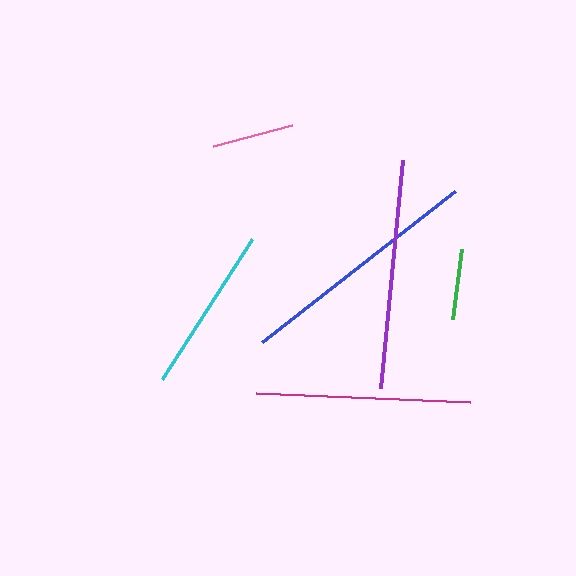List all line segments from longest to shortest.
From longest to shortest: blue, purple, magenta, cyan, pink, green.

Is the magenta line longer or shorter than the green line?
The magenta line is longer than the green line.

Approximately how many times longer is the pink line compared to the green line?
The pink line is approximately 1.2 times the length of the green line.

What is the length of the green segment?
The green segment is approximately 71 pixels long.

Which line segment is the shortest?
The green line is the shortest at approximately 71 pixels.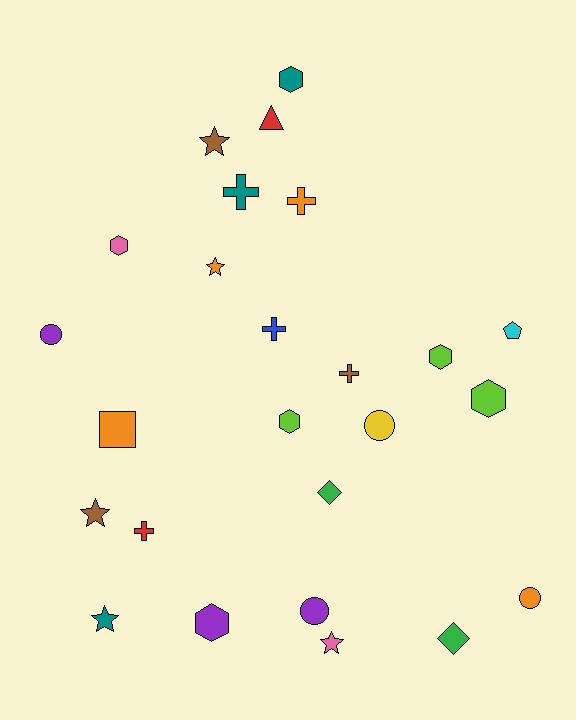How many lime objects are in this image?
There are 3 lime objects.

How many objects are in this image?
There are 25 objects.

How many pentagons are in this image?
There is 1 pentagon.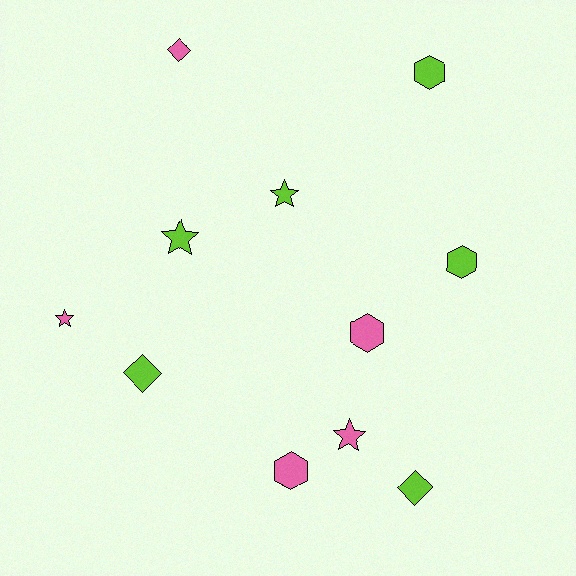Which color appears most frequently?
Lime, with 6 objects.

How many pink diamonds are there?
There is 1 pink diamond.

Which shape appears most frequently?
Star, with 4 objects.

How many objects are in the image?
There are 11 objects.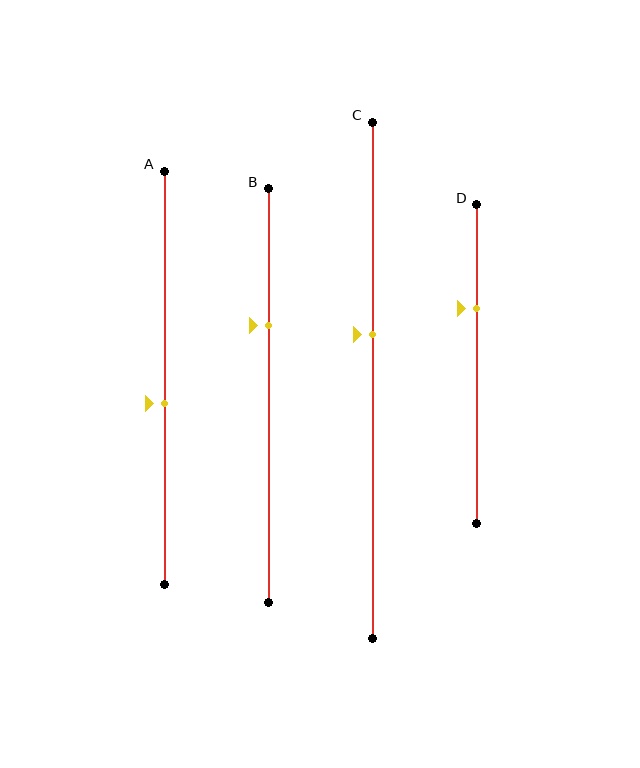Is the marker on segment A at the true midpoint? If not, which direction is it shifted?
No, the marker on segment A is shifted downward by about 6% of the segment length.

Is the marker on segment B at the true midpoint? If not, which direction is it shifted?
No, the marker on segment B is shifted upward by about 17% of the segment length.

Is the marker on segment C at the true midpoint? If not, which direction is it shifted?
No, the marker on segment C is shifted upward by about 9% of the segment length.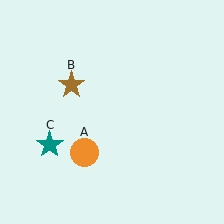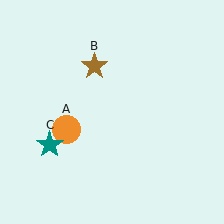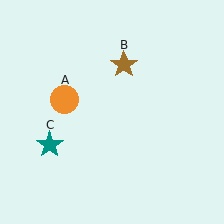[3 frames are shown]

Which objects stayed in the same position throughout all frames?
Teal star (object C) remained stationary.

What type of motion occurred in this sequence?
The orange circle (object A), brown star (object B) rotated clockwise around the center of the scene.